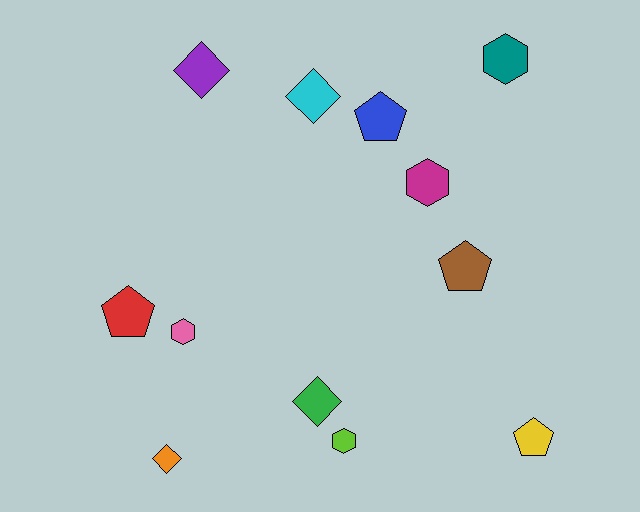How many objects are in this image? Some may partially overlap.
There are 12 objects.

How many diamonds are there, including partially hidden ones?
There are 4 diamonds.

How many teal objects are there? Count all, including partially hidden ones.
There is 1 teal object.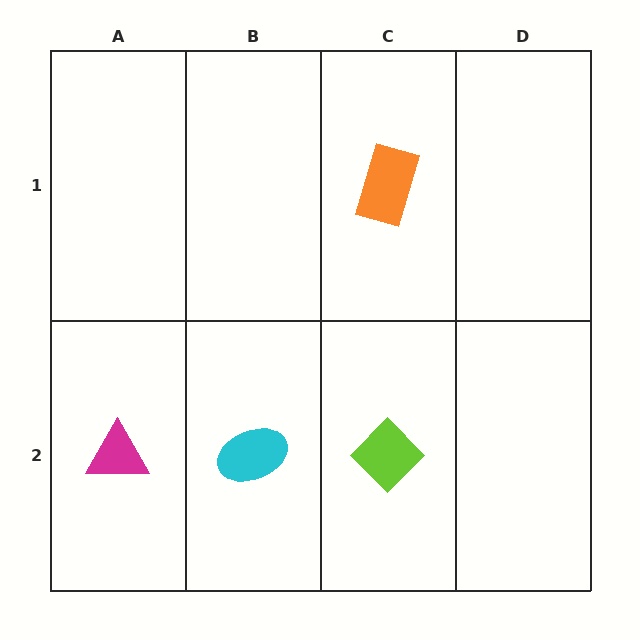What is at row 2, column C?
A lime diamond.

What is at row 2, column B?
A cyan ellipse.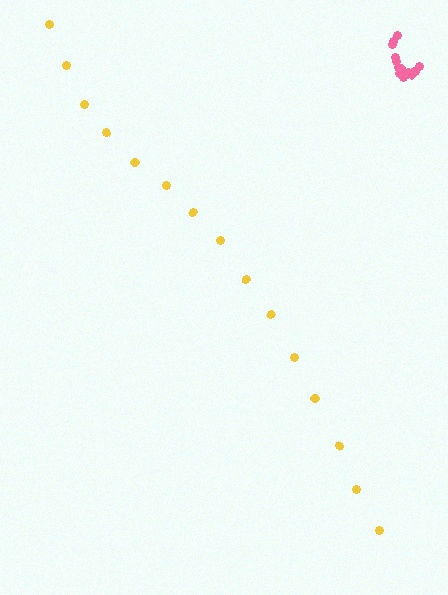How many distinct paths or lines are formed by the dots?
There are 2 distinct paths.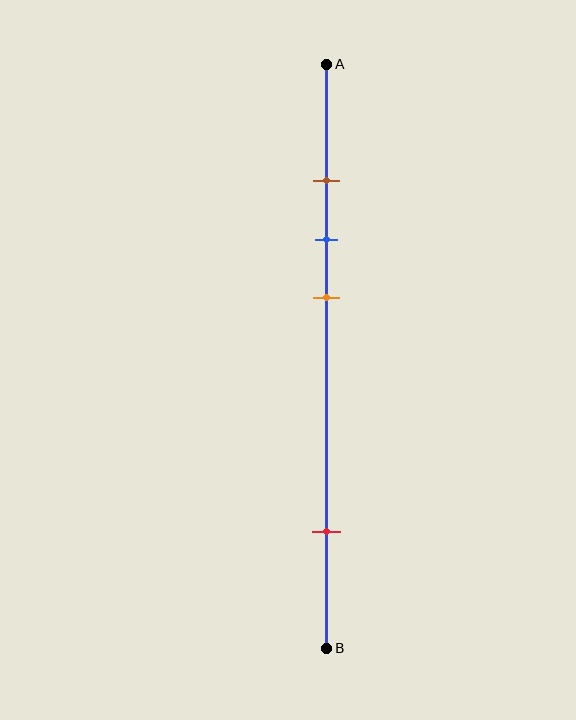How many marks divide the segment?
There are 4 marks dividing the segment.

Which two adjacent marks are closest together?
The brown and blue marks are the closest adjacent pair.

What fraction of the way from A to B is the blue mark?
The blue mark is approximately 30% (0.3) of the way from A to B.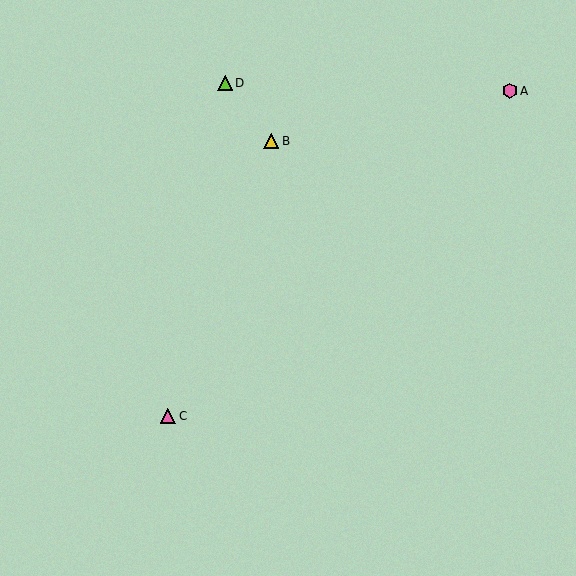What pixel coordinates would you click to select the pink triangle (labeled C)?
Click at (168, 416) to select the pink triangle C.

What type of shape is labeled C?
Shape C is a pink triangle.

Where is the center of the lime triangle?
The center of the lime triangle is at (225, 83).